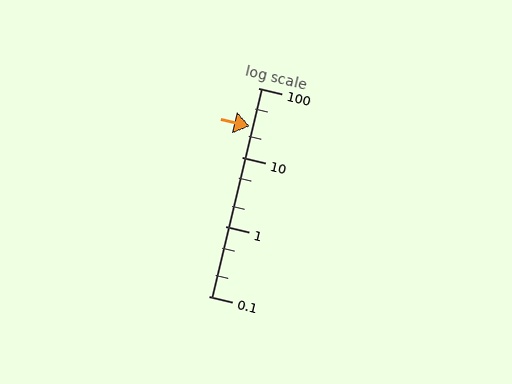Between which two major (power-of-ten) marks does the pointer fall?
The pointer is between 10 and 100.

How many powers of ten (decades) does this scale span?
The scale spans 3 decades, from 0.1 to 100.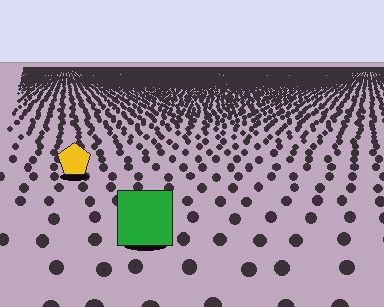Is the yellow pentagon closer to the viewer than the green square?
No. The green square is closer — you can tell from the texture gradient: the ground texture is coarser near it.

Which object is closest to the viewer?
The green square is closest. The texture marks near it are larger and more spread out.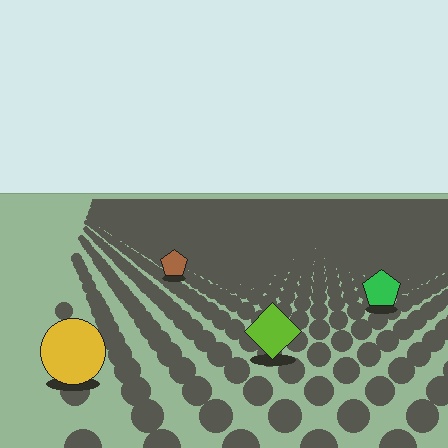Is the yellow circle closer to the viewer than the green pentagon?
Yes. The yellow circle is closer — you can tell from the texture gradient: the ground texture is coarser near it.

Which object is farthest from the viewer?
The brown pentagon is farthest from the viewer. It appears smaller and the ground texture around it is denser.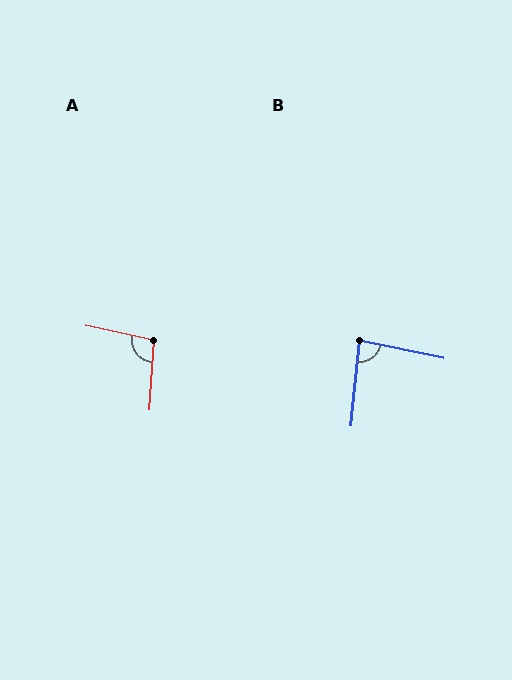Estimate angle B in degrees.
Approximately 84 degrees.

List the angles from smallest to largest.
B (84°), A (98°).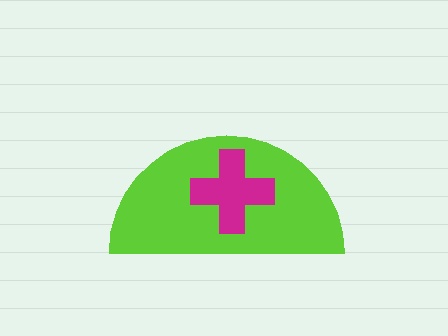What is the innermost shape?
The magenta cross.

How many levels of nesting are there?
2.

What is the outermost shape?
The lime semicircle.